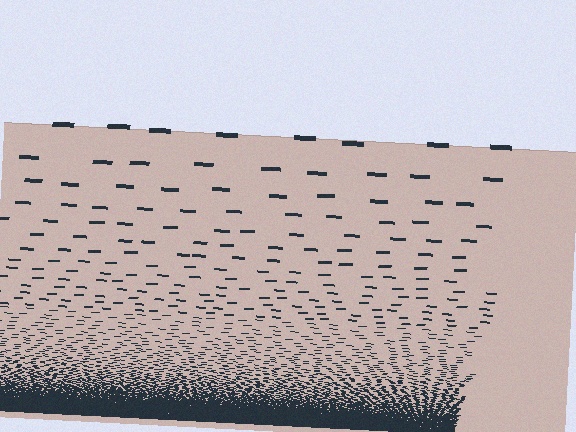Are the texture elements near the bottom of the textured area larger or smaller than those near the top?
Smaller. The gradient is inverted — elements near the bottom are smaller and denser.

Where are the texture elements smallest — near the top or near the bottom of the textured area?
Near the bottom.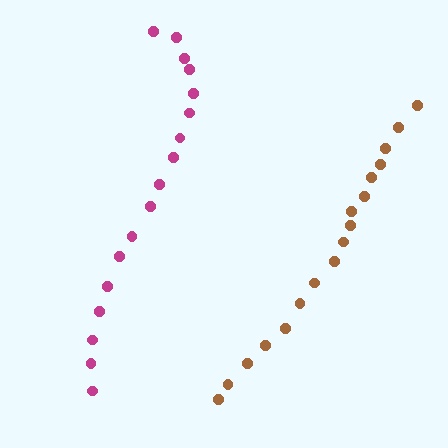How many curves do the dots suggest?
There are 2 distinct paths.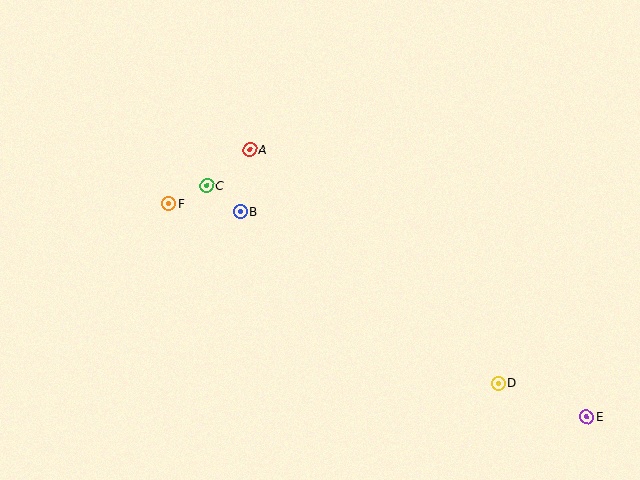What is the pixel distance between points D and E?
The distance between D and E is 95 pixels.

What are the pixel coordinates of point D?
Point D is at (498, 383).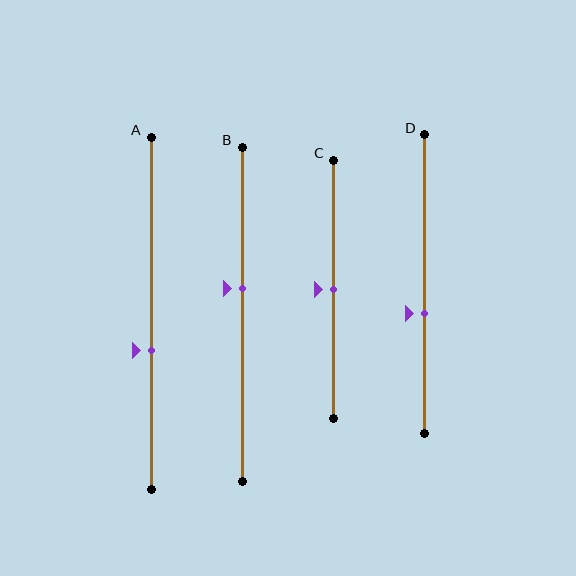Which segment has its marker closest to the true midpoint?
Segment C has its marker closest to the true midpoint.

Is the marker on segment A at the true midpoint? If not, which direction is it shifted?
No, the marker on segment A is shifted downward by about 11% of the segment length.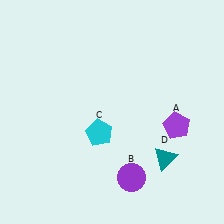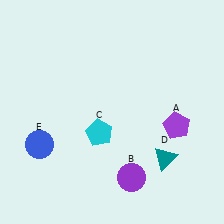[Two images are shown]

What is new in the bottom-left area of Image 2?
A blue circle (E) was added in the bottom-left area of Image 2.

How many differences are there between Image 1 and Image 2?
There is 1 difference between the two images.